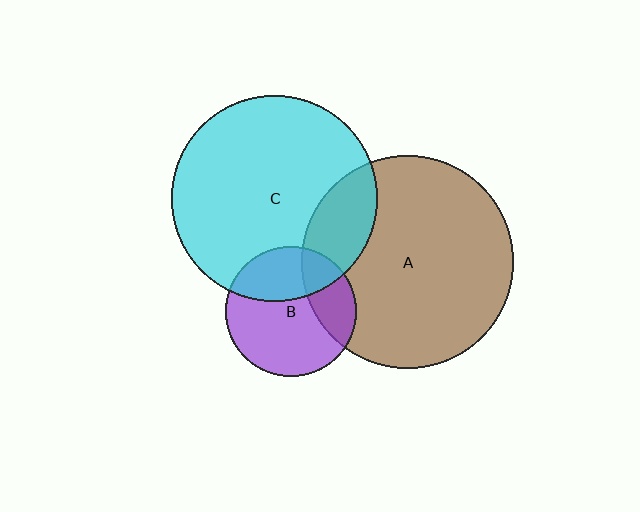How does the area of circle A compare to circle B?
Approximately 2.7 times.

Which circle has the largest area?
Circle A (brown).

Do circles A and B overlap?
Yes.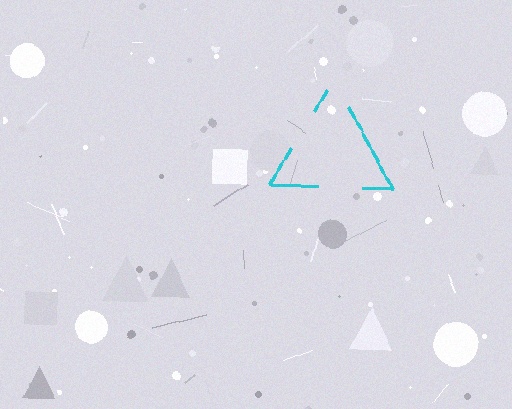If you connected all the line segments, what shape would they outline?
They would outline a triangle.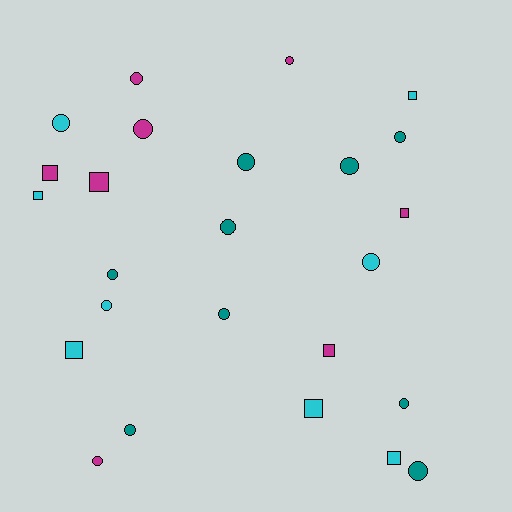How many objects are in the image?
There are 25 objects.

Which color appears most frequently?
Teal, with 9 objects.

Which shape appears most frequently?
Circle, with 16 objects.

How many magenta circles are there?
There are 4 magenta circles.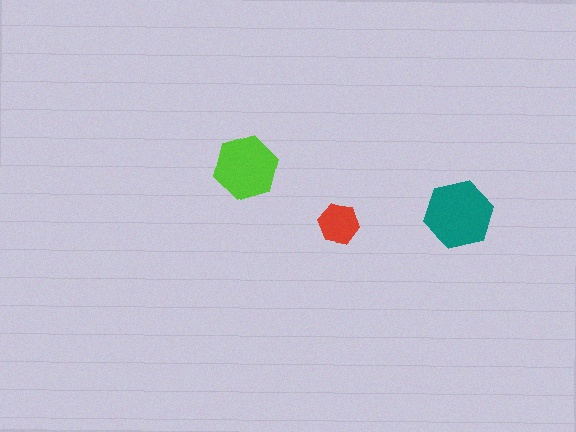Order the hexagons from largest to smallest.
the teal one, the lime one, the red one.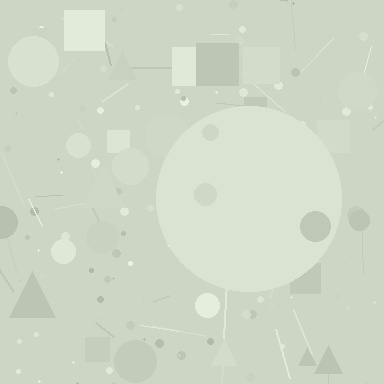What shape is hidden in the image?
A circle is hidden in the image.